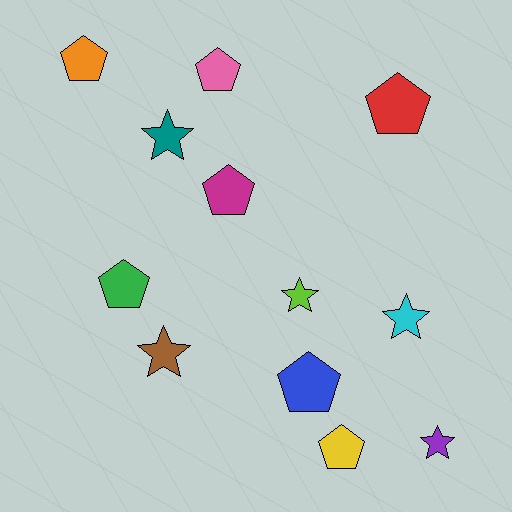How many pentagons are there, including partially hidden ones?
There are 7 pentagons.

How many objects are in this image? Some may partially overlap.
There are 12 objects.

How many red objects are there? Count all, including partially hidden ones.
There is 1 red object.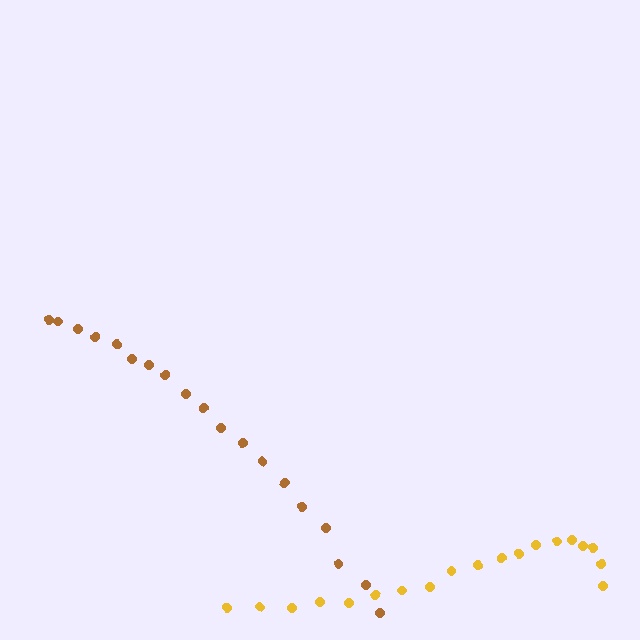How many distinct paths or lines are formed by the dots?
There are 2 distinct paths.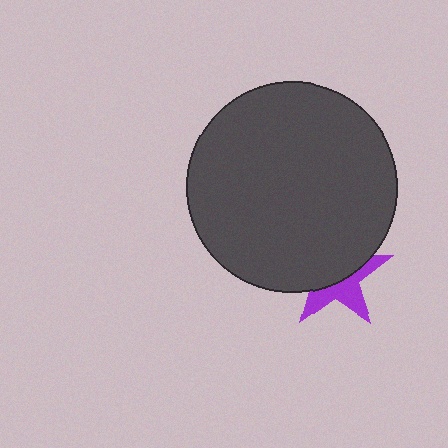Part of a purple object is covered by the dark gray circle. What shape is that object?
It is a star.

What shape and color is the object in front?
The object in front is a dark gray circle.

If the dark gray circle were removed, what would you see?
You would see the complete purple star.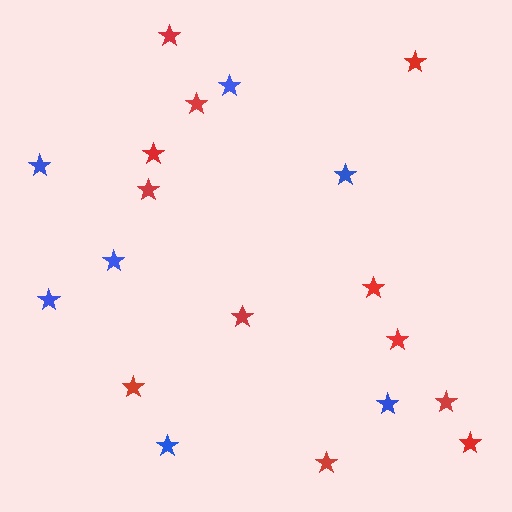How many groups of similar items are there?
There are 2 groups: one group of blue stars (7) and one group of red stars (12).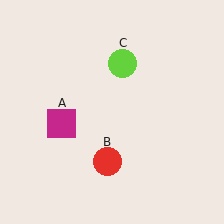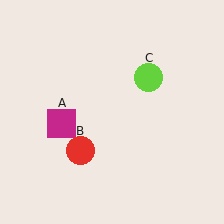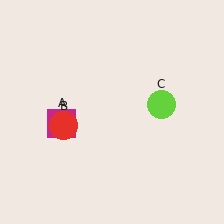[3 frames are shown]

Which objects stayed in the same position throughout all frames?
Magenta square (object A) remained stationary.